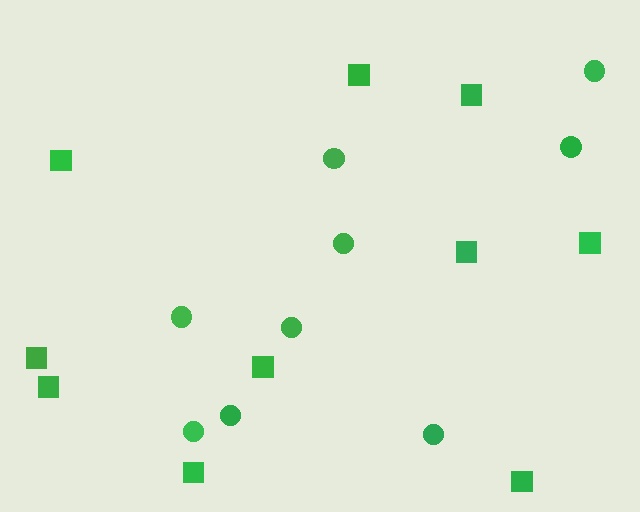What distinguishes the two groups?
There are 2 groups: one group of squares (10) and one group of circles (9).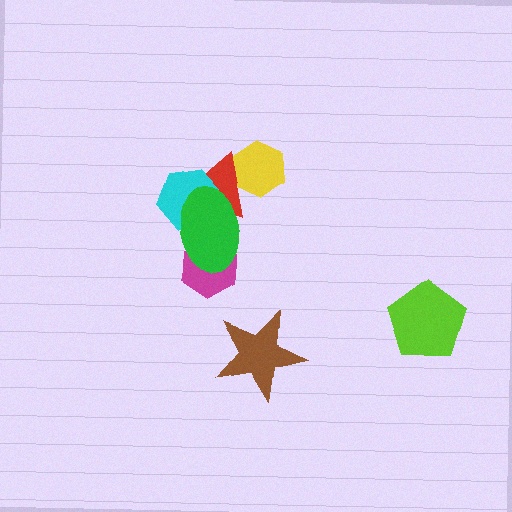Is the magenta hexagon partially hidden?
Yes, it is partially covered by another shape.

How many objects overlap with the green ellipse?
3 objects overlap with the green ellipse.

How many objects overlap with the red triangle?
3 objects overlap with the red triangle.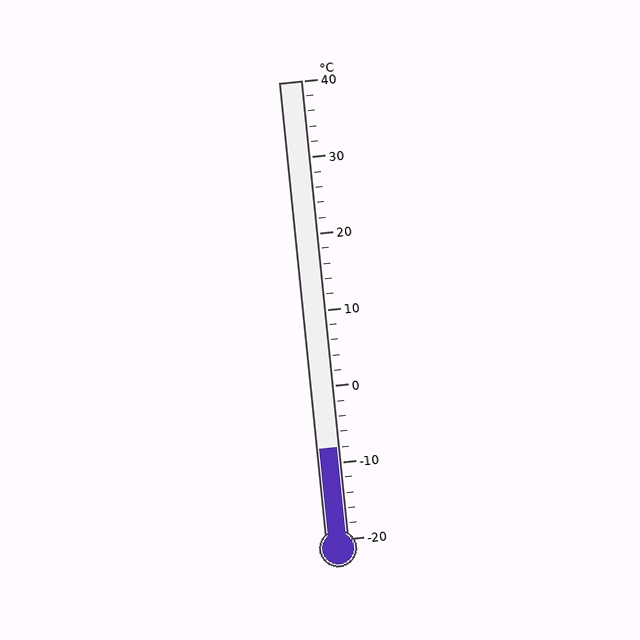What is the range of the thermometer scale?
The thermometer scale ranges from -20°C to 40°C.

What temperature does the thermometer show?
The thermometer shows approximately -8°C.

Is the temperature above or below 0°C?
The temperature is below 0°C.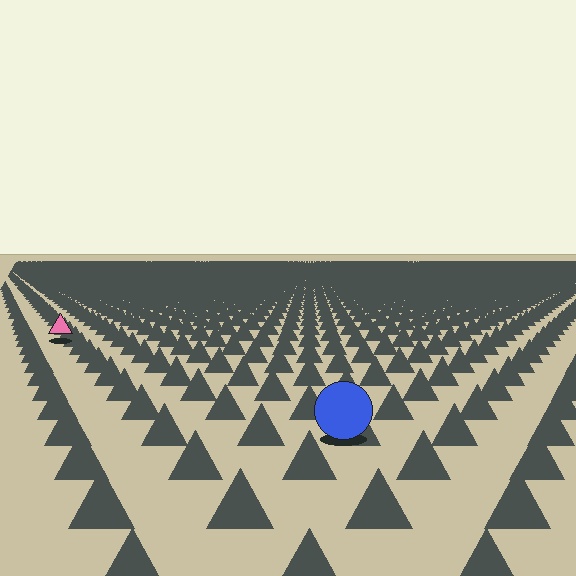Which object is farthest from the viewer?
The pink triangle is farthest from the viewer. It appears smaller and the ground texture around it is denser.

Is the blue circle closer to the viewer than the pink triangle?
Yes. The blue circle is closer — you can tell from the texture gradient: the ground texture is coarser near it.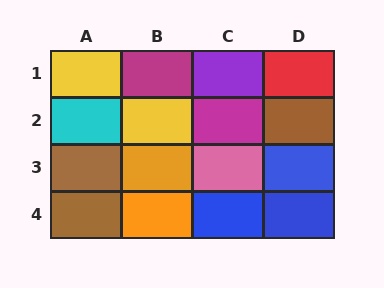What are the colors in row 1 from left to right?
Yellow, magenta, purple, red.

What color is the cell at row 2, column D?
Brown.